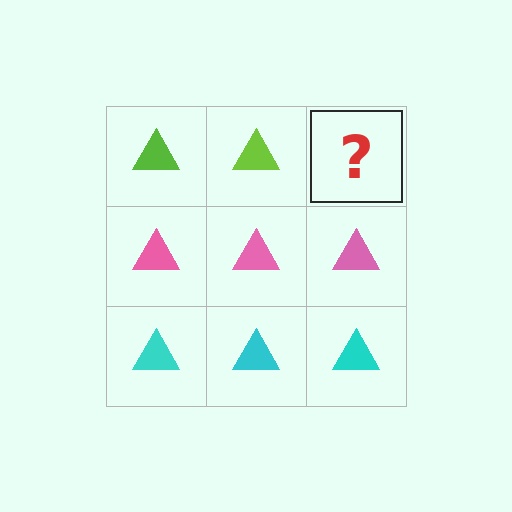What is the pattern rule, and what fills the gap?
The rule is that each row has a consistent color. The gap should be filled with a lime triangle.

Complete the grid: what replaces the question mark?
The question mark should be replaced with a lime triangle.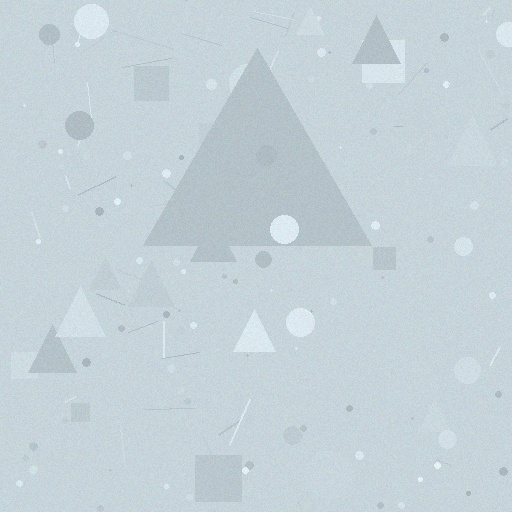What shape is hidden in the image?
A triangle is hidden in the image.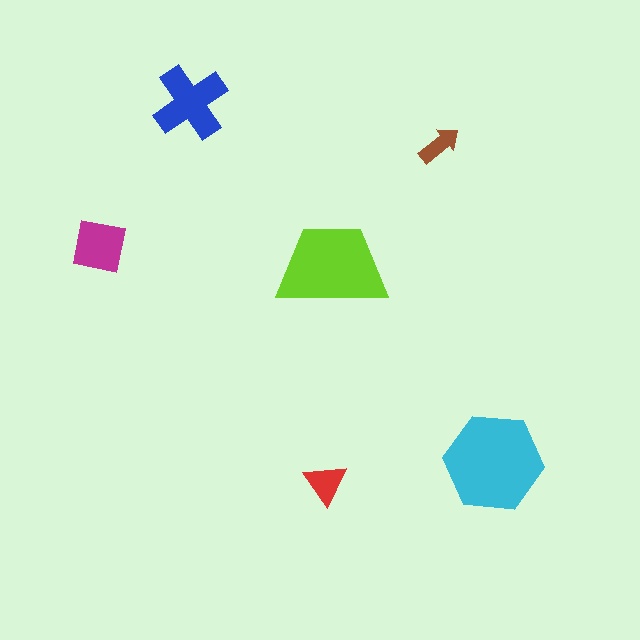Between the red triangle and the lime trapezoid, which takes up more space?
The lime trapezoid.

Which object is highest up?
The blue cross is topmost.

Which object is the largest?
The cyan hexagon.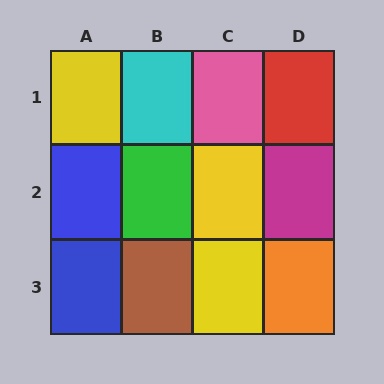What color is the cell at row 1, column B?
Cyan.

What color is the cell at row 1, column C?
Pink.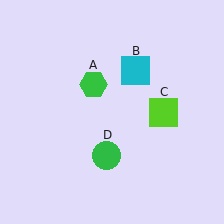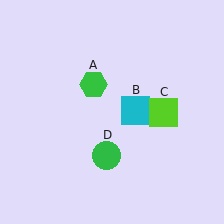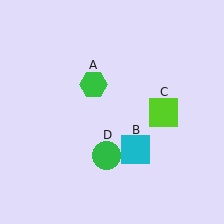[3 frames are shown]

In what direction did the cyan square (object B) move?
The cyan square (object B) moved down.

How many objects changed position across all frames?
1 object changed position: cyan square (object B).